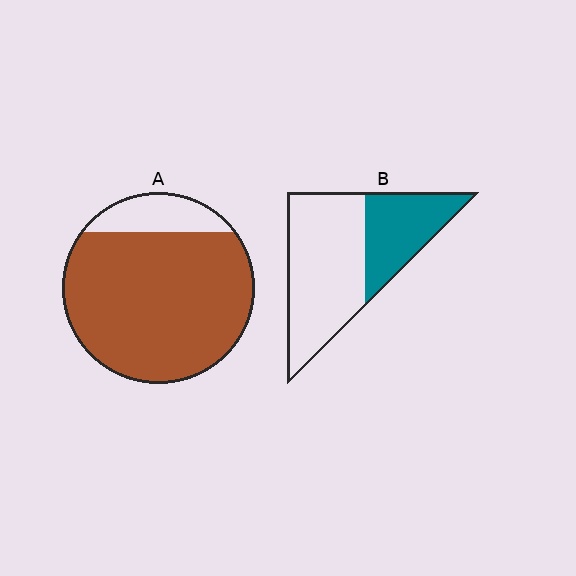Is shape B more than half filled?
No.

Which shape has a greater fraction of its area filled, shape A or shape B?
Shape A.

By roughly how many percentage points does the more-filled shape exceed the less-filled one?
By roughly 50 percentage points (A over B).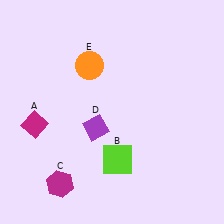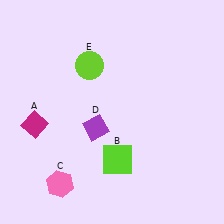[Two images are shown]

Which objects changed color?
C changed from magenta to pink. E changed from orange to lime.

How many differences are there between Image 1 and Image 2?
There are 2 differences between the two images.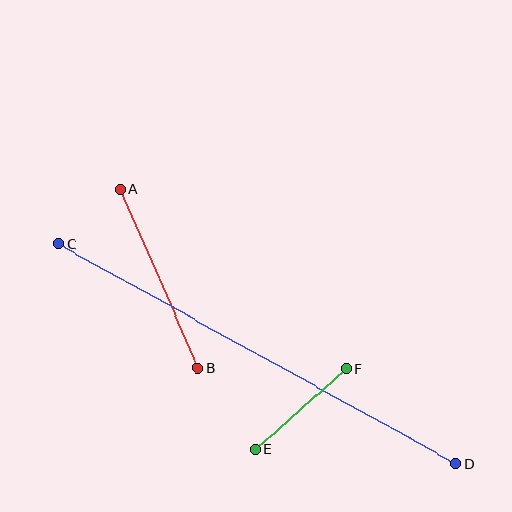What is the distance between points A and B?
The distance is approximately 195 pixels.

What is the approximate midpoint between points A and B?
The midpoint is at approximately (159, 278) pixels.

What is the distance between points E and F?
The distance is approximately 122 pixels.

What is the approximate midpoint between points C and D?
The midpoint is at approximately (257, 354) pixels.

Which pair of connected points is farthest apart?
Points C and D are farthest apart.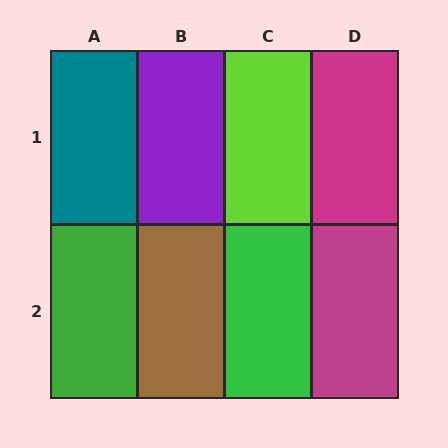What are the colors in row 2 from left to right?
Green, brown, green, magenta.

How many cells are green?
2 cells are green.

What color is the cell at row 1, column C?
Lime.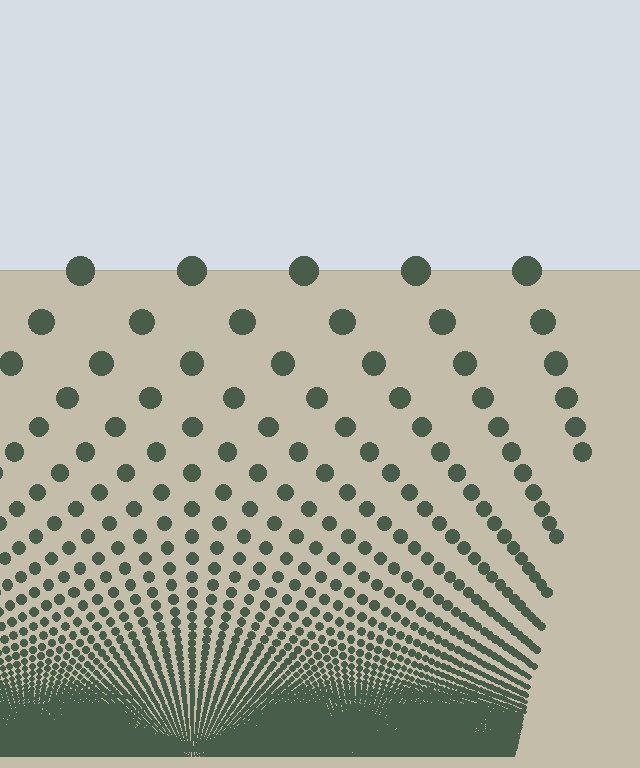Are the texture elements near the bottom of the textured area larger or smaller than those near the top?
Smaller. The gradient is inverted — elements near the bottom are smaller and denser.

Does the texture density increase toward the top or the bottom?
Density increases toward the bottom.